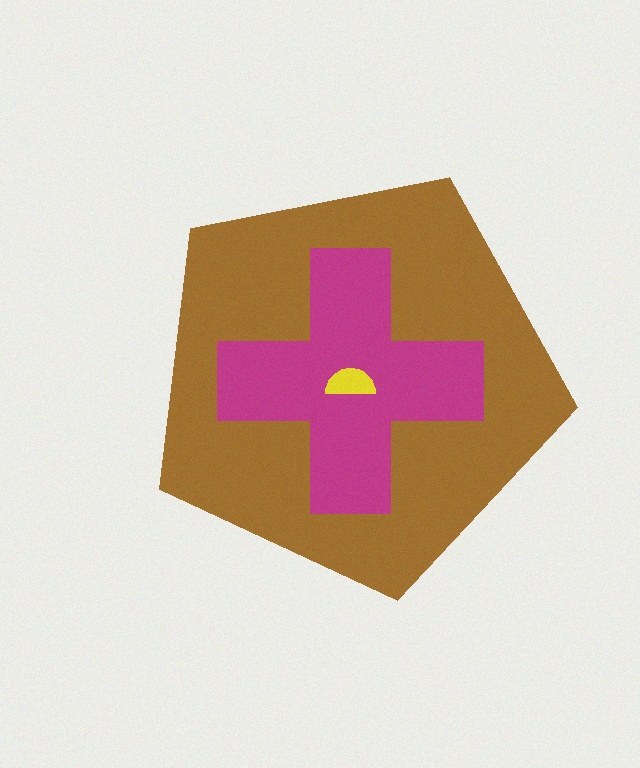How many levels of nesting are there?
3.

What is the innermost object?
The yellow semicircle.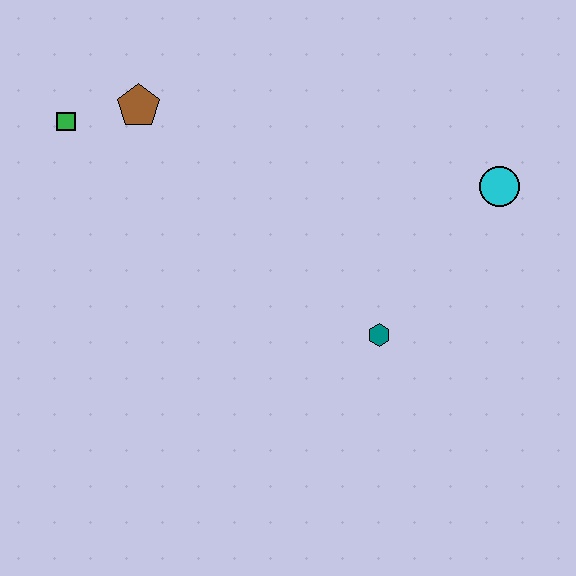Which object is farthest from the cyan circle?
The green square is farthest from the cyan circle.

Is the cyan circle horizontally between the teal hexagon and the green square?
No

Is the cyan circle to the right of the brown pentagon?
Yes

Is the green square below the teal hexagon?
No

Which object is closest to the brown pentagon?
The green square is closest to the brown pentagon.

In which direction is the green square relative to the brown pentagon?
The green square is to the left of the brown pentagon.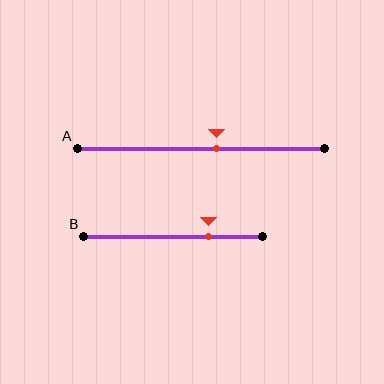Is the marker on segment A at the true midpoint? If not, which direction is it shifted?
No, the marker on segment A is shifted to the right by about 6% of the segment length.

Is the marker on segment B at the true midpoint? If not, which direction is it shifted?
No, the marker on segment B is shifted to the right by about 20% of the segment length.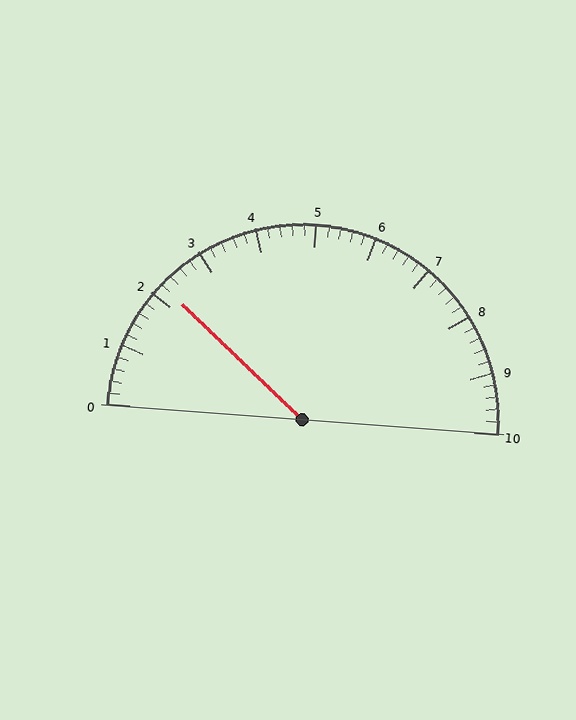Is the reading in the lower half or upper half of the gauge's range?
The reading is in the lower half of the range (0 to 10).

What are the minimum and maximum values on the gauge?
The gauge ranges from 0 to 10.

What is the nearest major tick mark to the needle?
The nearest major tick mark is 2.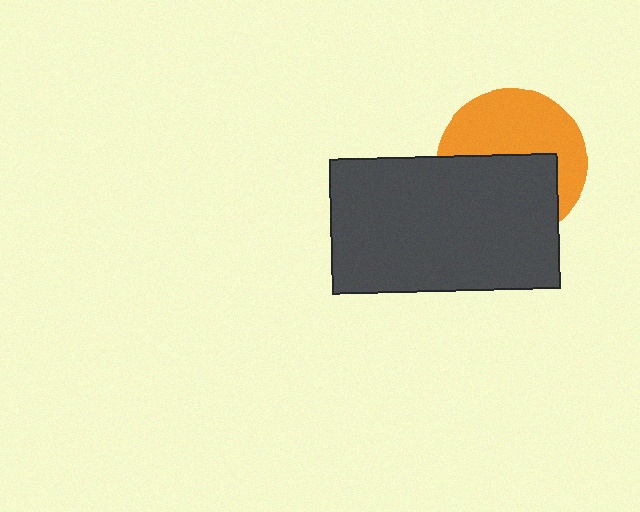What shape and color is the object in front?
The object in front is a dark gray rectangle.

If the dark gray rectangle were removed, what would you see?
You would see the complete orange circle.